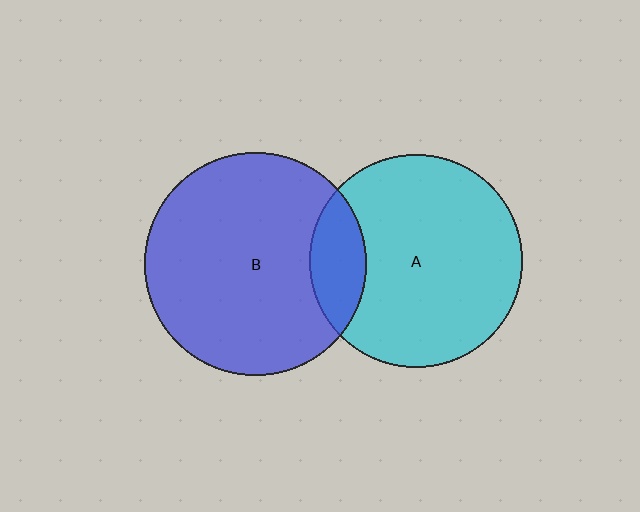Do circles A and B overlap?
Yes.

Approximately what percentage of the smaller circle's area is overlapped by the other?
Approximately 15%.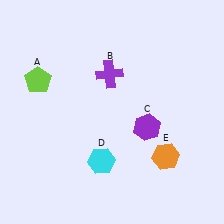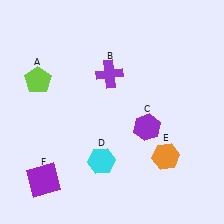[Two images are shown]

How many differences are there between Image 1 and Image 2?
There is 1 difference between the two images.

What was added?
A purple square (F) was added in Image 2.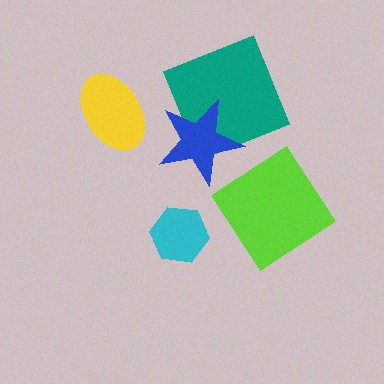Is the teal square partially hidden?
Yes, it is partially covered by another shape.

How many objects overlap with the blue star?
1 object overlaps with the blue star.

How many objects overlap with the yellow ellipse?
0 objects overlap with the yellow ellipse.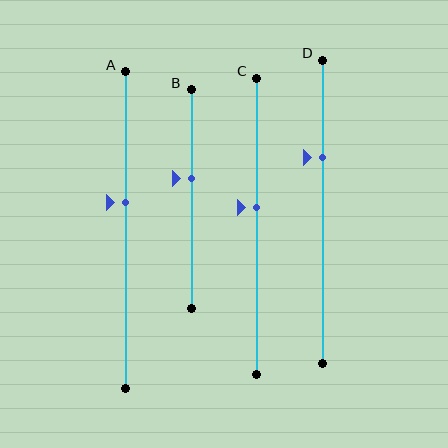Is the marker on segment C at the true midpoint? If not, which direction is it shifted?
No, the marker on segment C is shifted upward by about 7% of the segment length.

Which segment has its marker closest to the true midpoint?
Segment C has its marker closest to the true midpoint.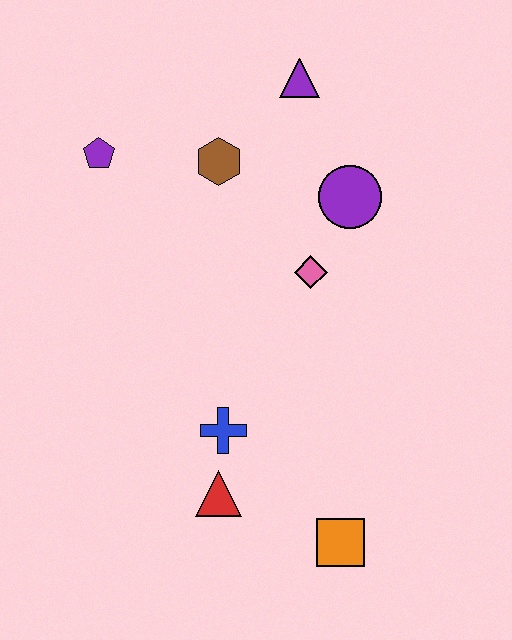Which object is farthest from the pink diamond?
The orange square is farthest from the pink diamond.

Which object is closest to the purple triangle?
The brown hexagon is closest to the purple triangle.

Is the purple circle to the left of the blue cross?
No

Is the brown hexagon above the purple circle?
Yes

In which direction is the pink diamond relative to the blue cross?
The pink diamond is above the blue cross.